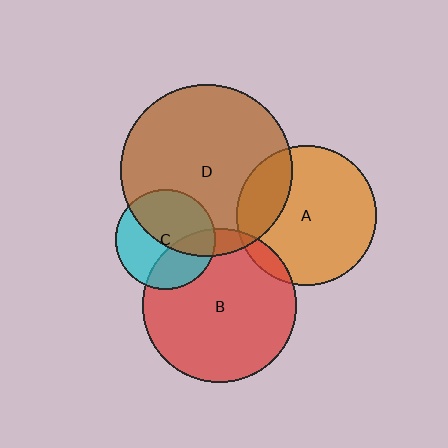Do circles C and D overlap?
Yes.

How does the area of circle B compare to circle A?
Approximately 1.2 times.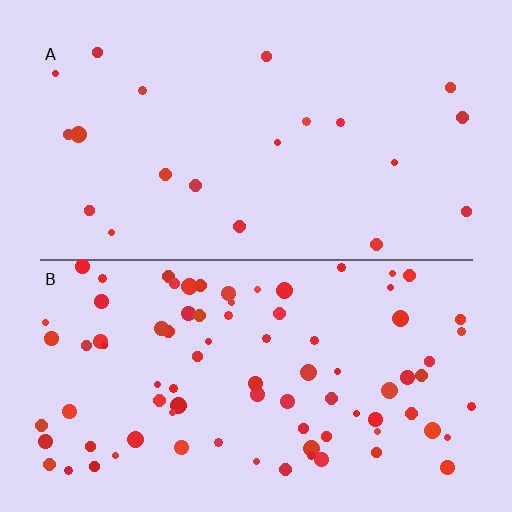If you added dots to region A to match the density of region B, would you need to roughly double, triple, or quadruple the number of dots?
Approximately quadruple.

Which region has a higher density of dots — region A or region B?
B (the bottom).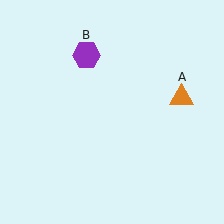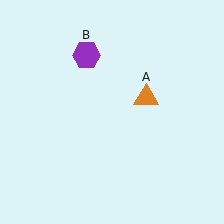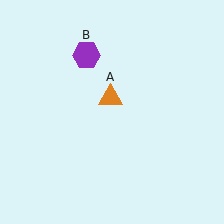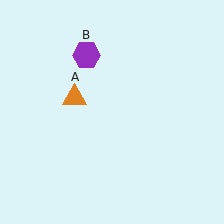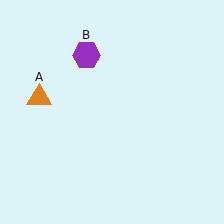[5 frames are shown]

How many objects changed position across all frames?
1 object changed position: orange triangle (object A).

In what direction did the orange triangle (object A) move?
The orange triangle (object A) moved left.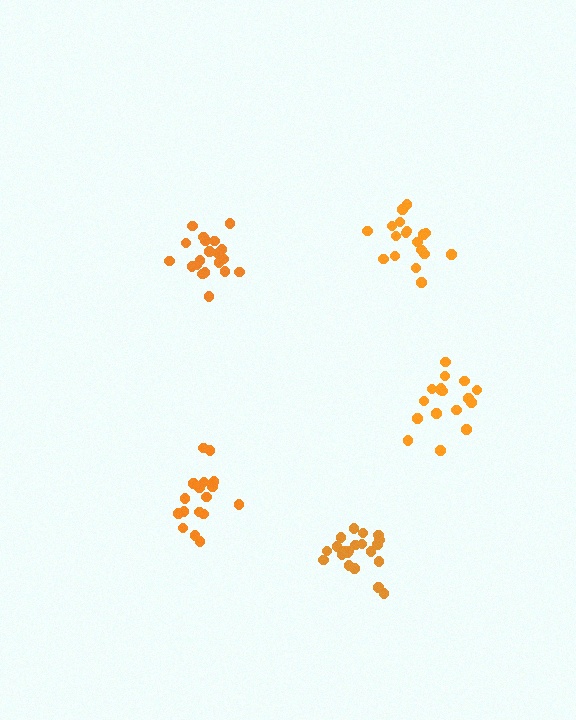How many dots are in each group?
Group 1: 17 dots, Group 2: 20 dots, Group 3: 17 dots, Group 4: 21 dots, Group 5: 18 dots (93 total).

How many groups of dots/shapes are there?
There are 5 groups.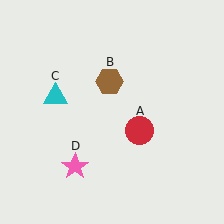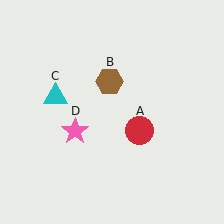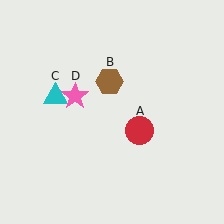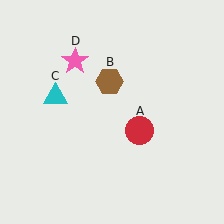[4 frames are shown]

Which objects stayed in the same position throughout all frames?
Red circle (object A) and brown hexagon (object B) and cyan triangle (object C) remained stationary.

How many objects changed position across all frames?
1 object changed position: pink star (object D).